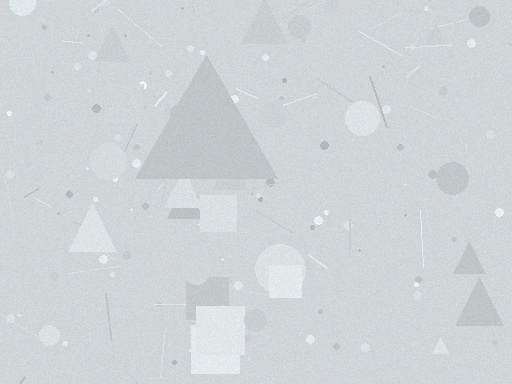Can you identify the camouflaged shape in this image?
The camouflaged shape is a triangle.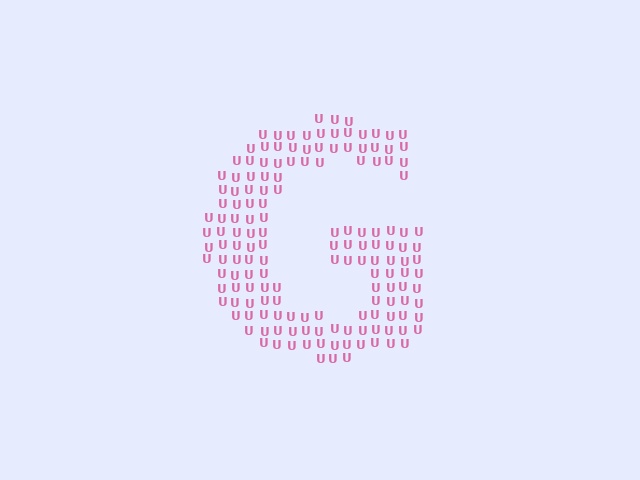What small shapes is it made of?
It is made of small letter U's.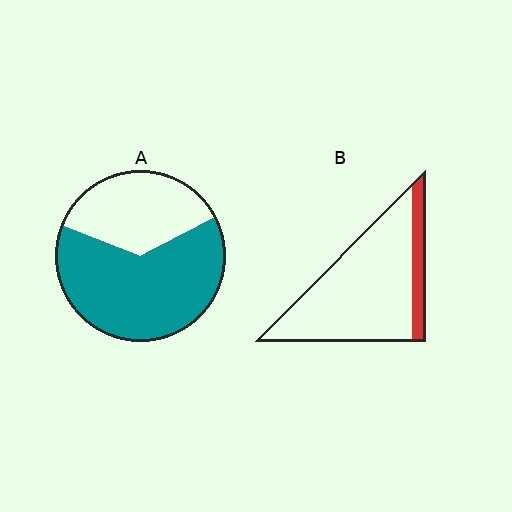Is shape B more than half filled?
No.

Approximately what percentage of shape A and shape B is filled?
A is approximately 65% and B is approximately 15%.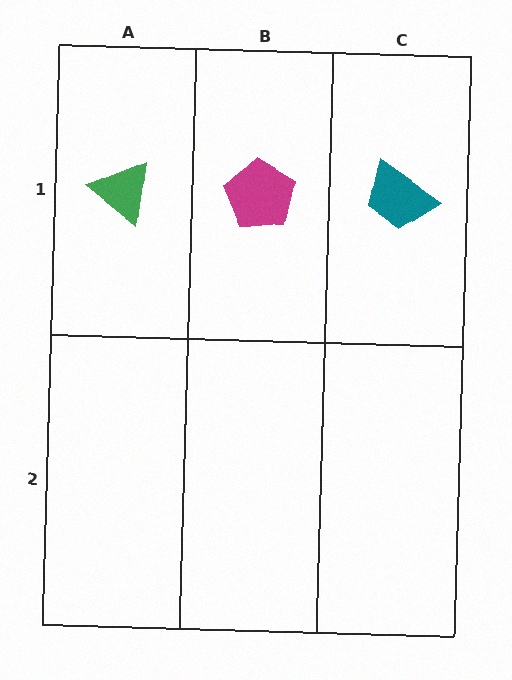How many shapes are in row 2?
0 shapes.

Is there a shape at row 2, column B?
No, that cell is empty.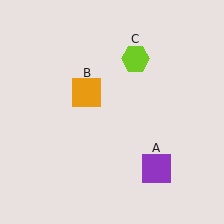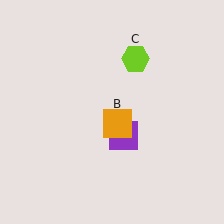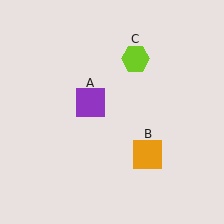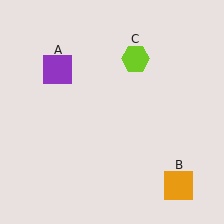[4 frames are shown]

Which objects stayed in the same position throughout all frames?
Lime hexagon (object C) remained stationary.